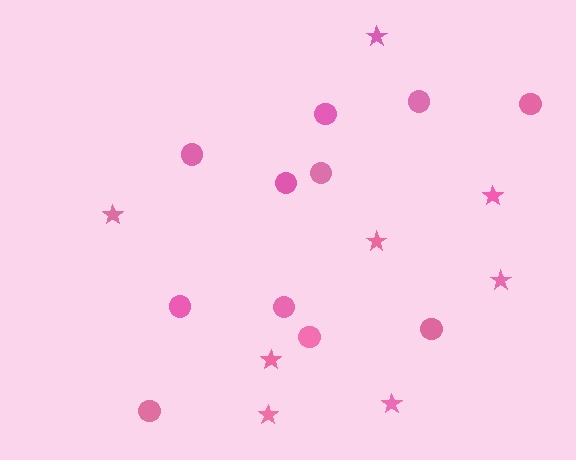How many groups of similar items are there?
There are 2 groups: one group of stars (8) and one group of circles (11).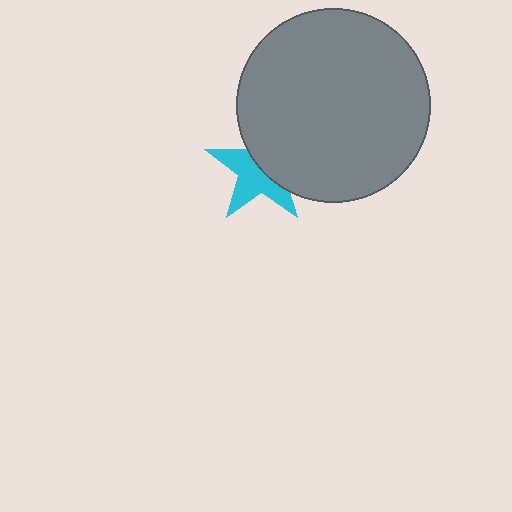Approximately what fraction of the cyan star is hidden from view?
Roughly 47% of the cyan star is hidden behind the gray circle.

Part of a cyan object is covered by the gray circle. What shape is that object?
It is a star.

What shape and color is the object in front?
The object in front is a gray circle.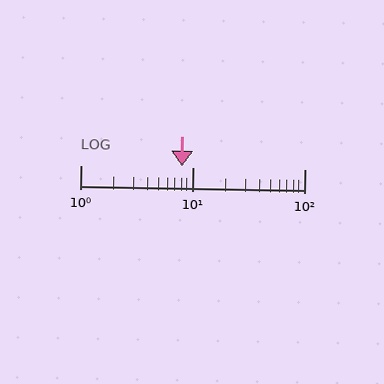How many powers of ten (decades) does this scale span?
The scale spans 2 decades, from 1 to 100.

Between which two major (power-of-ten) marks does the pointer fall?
The pointer is between 1 and 10.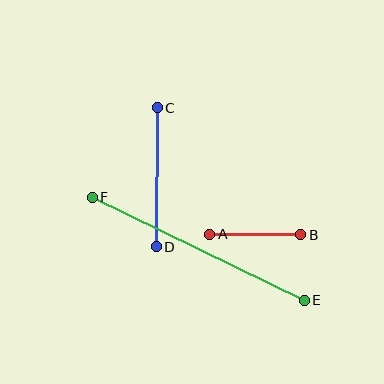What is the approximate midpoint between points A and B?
The midpoint is at approximately (255, 235) pixels.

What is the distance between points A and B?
The distance is approximately 91 pixels.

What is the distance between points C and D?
The distance is approximately 139 pixels.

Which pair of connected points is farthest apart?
Points E and F are farthest apart.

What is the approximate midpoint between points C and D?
The midpoint is at approximately (157, 177) pixels.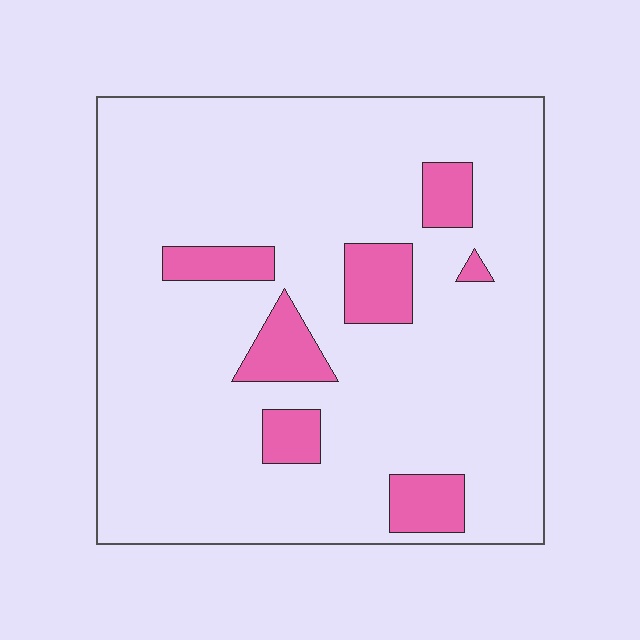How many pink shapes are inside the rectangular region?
7.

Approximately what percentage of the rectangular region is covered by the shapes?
Approximately 15%.